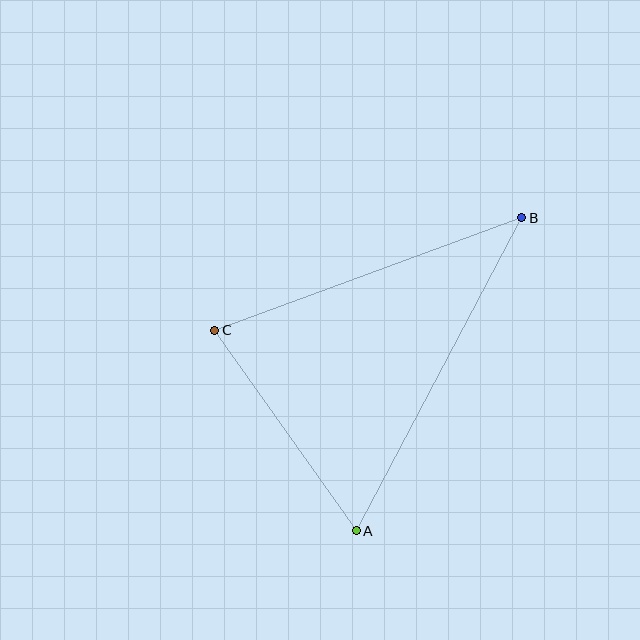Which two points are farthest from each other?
Points A and B are farthest from each other.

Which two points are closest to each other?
Points A and C are closest to each other.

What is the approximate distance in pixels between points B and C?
The distance between B and C is approximately 327 pixels.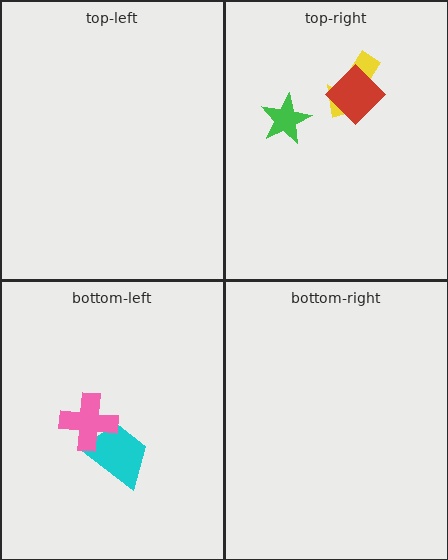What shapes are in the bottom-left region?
The cyan trapezoid, the pink cross.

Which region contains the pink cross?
The bottom-left region.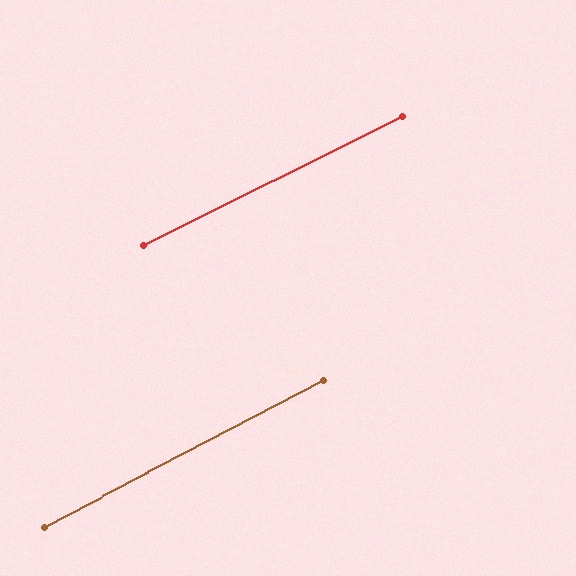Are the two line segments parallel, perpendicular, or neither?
Parallel — their directions differ by only 1.1°.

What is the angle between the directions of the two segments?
Approximately 1 degree.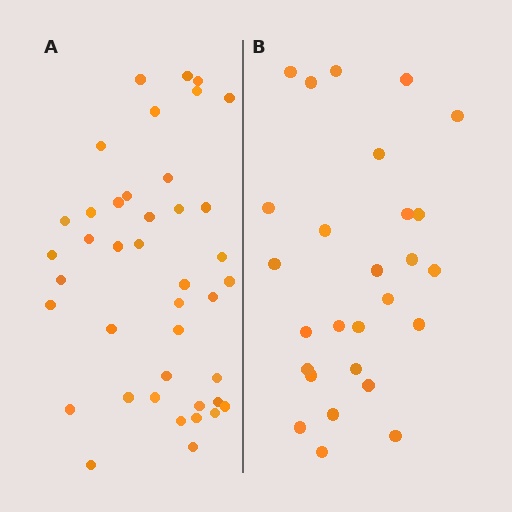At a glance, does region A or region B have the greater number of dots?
Region A (the left region) has more dots.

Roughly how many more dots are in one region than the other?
Region A has approximately 15 more dots than region B.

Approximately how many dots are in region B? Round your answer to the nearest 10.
About 30 dots. (The exact count is 27, which rounds to 30.)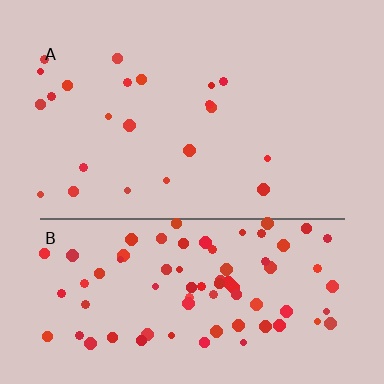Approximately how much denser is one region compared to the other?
Approximately 3.7× — region B over region A.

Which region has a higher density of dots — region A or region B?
B (the bottom).